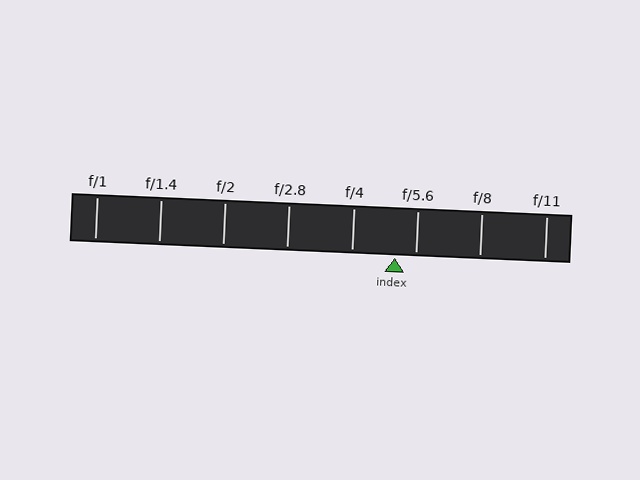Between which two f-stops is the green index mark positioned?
The index mark is between f/4 and f/5.6.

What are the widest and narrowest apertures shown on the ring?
The widest aperture shown is f/1 and the narrowest is f/11.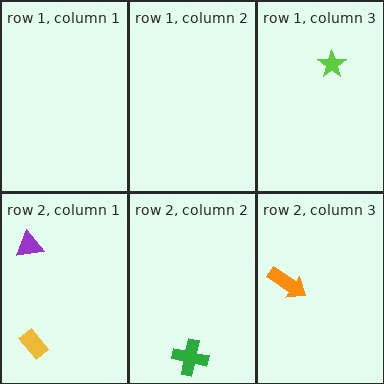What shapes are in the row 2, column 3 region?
The orange arrow.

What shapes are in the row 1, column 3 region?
The lime star.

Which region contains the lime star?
The row 1, column 3 region.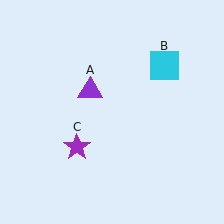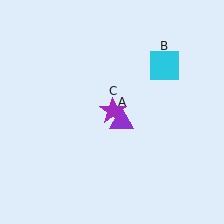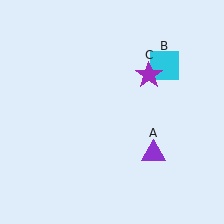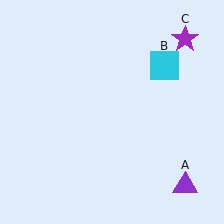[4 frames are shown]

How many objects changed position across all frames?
2 objects changed position: purple triangle (object A), purple star (object C).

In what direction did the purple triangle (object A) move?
The purple triangle (object A) moved down and to the right.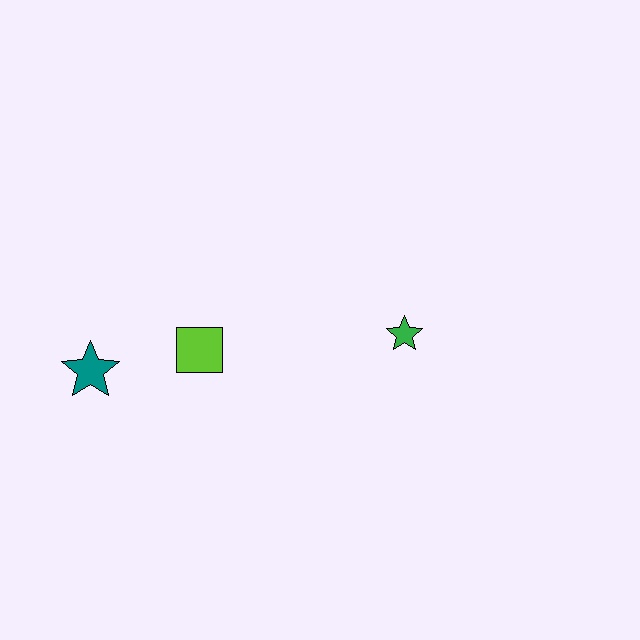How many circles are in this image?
There are no circles.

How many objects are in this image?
There are 3 objects.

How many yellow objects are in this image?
There are no yellow objects.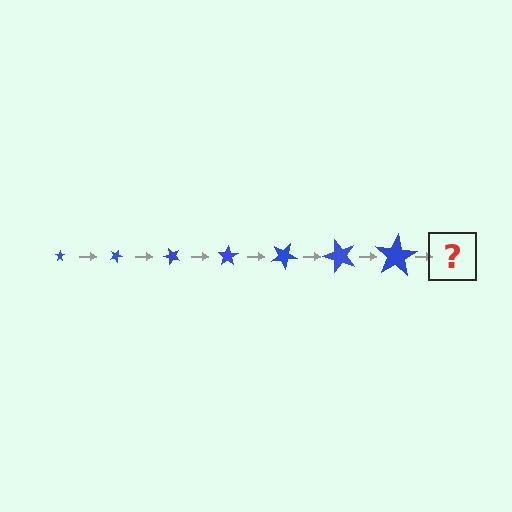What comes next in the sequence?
The next element should be a star, larger than the previous one and rotated 175 degrees from the start.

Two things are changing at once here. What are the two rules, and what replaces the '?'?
The two rules are that the star grows larger each step and it rotates 25 degrees each step. The '?' should be a star, larger than the previous one and rotated 175 degrees from the start.